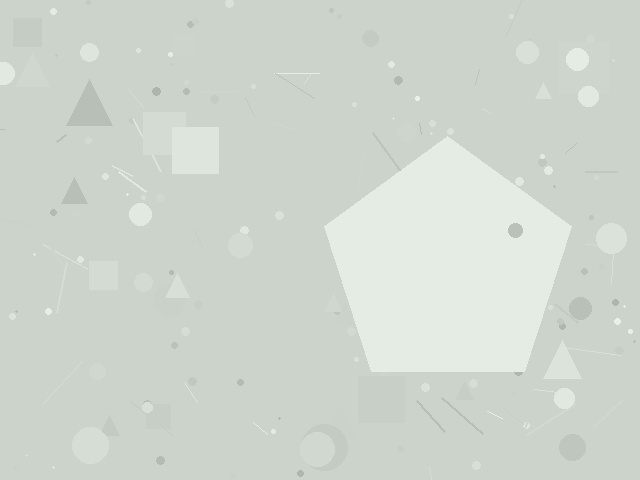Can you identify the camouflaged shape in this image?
The camouflaged shape is a pentagon.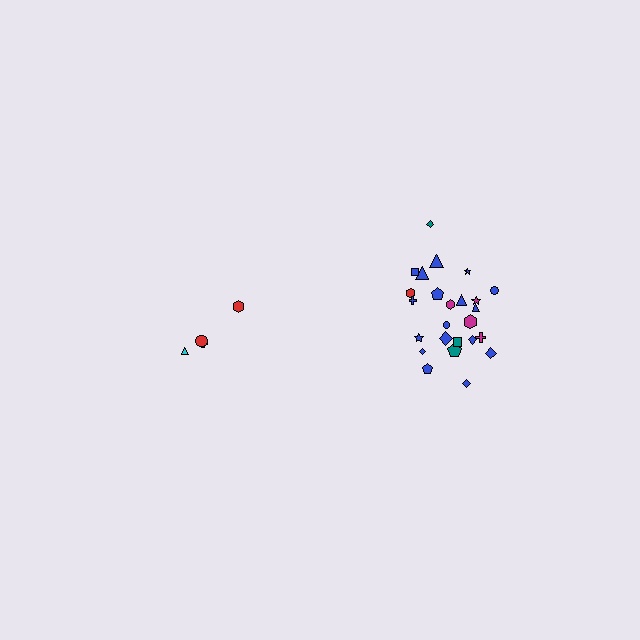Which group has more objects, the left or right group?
The right group.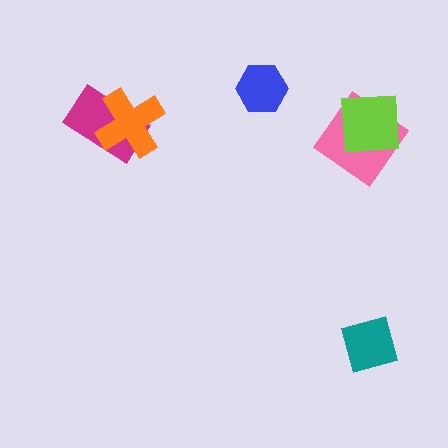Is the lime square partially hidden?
No, no other shape covers it.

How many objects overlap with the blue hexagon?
0 objects overlap with the blue hexagon.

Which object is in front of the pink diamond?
The lime square is in front of the pink diamond.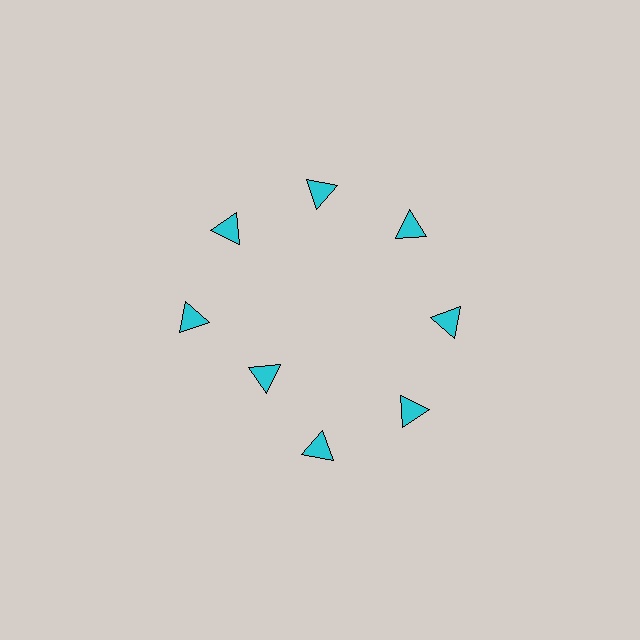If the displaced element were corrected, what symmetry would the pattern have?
It would have 8-fold rotational symmetry — the pattern would map onto itself every 45 degrees.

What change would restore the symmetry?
The symmetry would be restored by moving it outward, back onto the ring so that all 8 triangles sit at equal angles and equal distance from the center.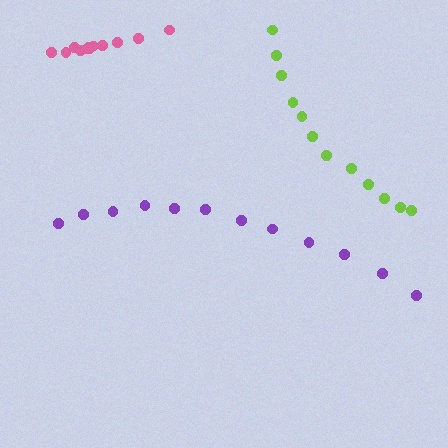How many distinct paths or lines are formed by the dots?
There are 3 distinct paths.